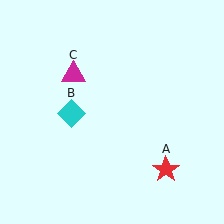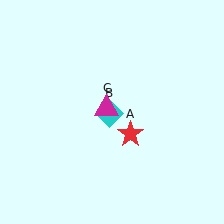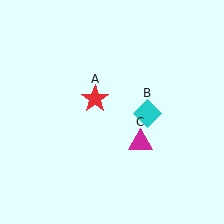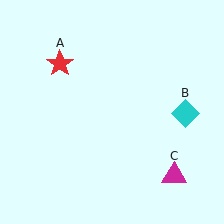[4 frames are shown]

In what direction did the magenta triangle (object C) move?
The magenta triangle (object C) moved down and to the right.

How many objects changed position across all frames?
3 objects changed position: red star (object A), cyan diamond (object B), magenta triangle (object C).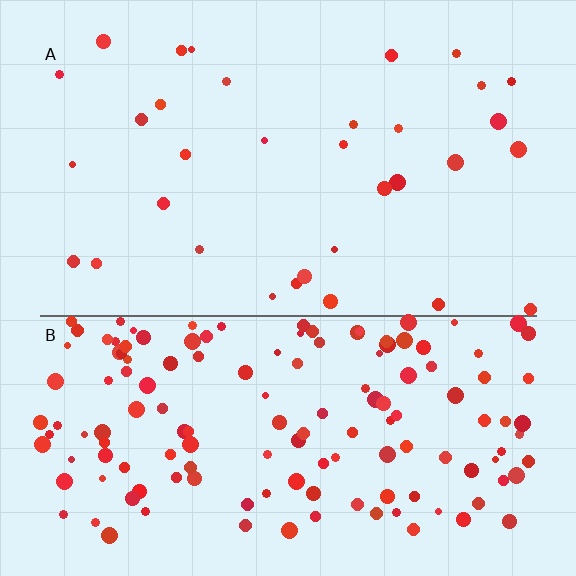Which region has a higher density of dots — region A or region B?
B (the bottom).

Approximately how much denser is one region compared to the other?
Approximately 4.5× — region B over region A.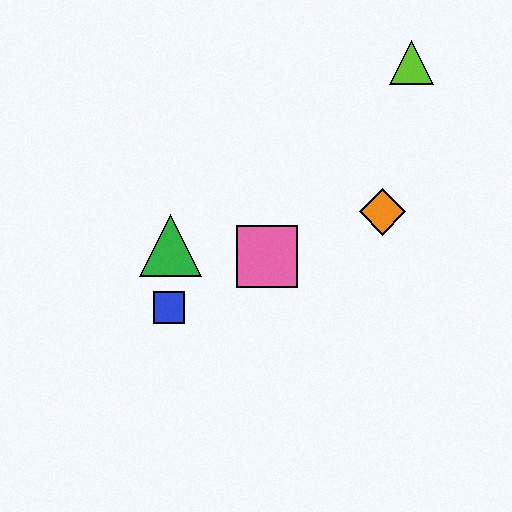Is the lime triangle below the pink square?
No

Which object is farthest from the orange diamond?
The blue square is farthest from the orange diamond.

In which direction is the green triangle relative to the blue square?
The green triangle is above the blue square.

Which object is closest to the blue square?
The green triangle is closest to the blue square.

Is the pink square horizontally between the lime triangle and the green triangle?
Yes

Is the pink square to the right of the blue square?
Yes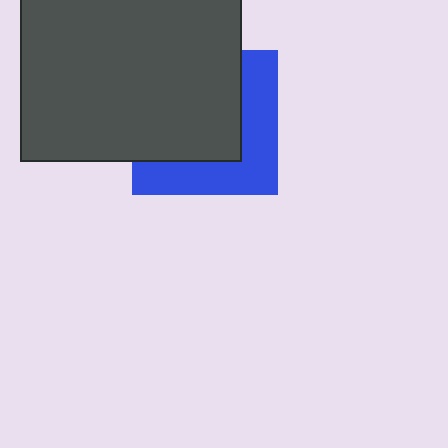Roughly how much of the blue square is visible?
A small part of it is visible (roughly 42%).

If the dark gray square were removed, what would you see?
You would see the complete blue square.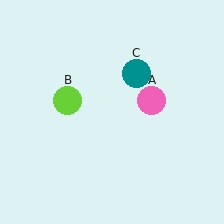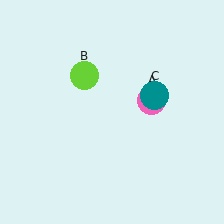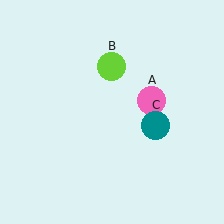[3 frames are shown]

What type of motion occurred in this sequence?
The lime circle (object B), teal circle (object C) rotated clockwise around the center of the scene.